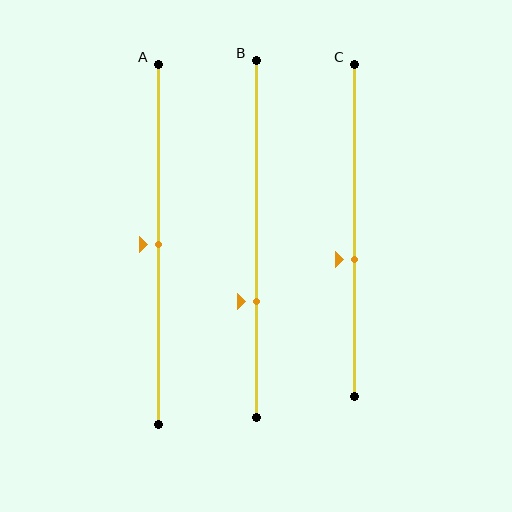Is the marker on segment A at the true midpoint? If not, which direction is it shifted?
Yes, the marker on segment A is at the true midpoint.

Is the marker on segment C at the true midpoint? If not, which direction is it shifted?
No, the marker on segment C is shifted downward by about 9% of the segment length.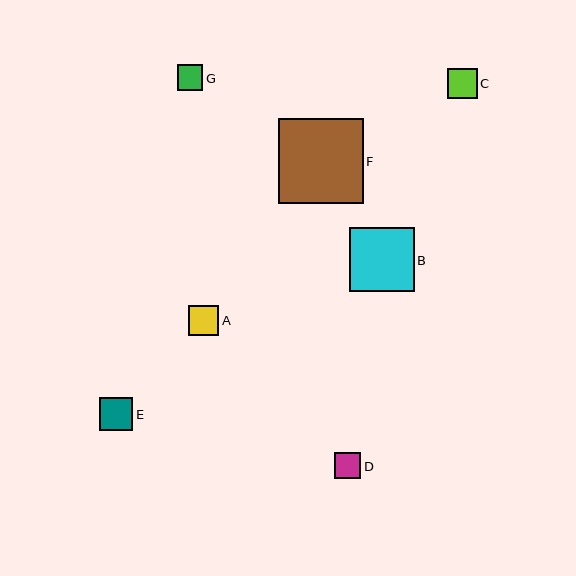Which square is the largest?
Square F is the largest with a size of approximately 84 pixels.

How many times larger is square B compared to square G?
Square B is approximately 2.5 times the size of square G.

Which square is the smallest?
Square G is the smallest with a size of approximately 26 pixels.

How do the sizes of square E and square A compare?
Square E and square A are approximately the same size.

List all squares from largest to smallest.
From largest to smallest: F, B, E, C, A, D, G.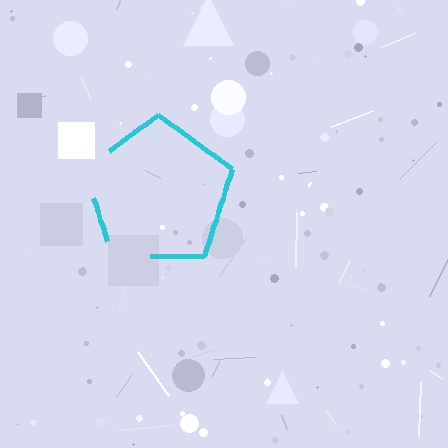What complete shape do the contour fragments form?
The contour fragments form a pentagon.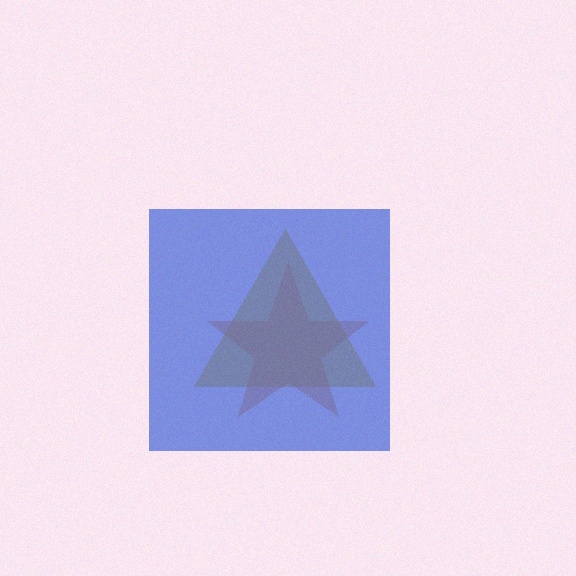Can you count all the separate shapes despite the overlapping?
Yes, there are 3 separate shapes.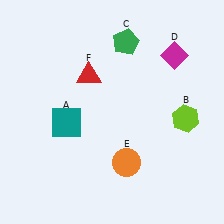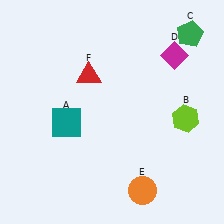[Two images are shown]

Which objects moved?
The objects that moved are: the green pentagon (C), the orange circle (E).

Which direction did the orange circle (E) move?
The orange circle (E) moved down.